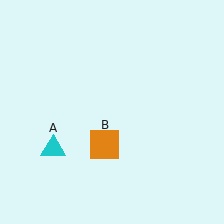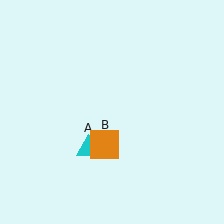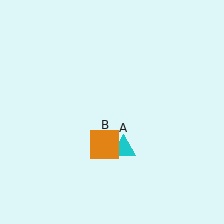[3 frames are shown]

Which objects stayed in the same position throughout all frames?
Orange square (object B) remained stationary.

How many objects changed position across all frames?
1 object changed position: cyan triangle (object A).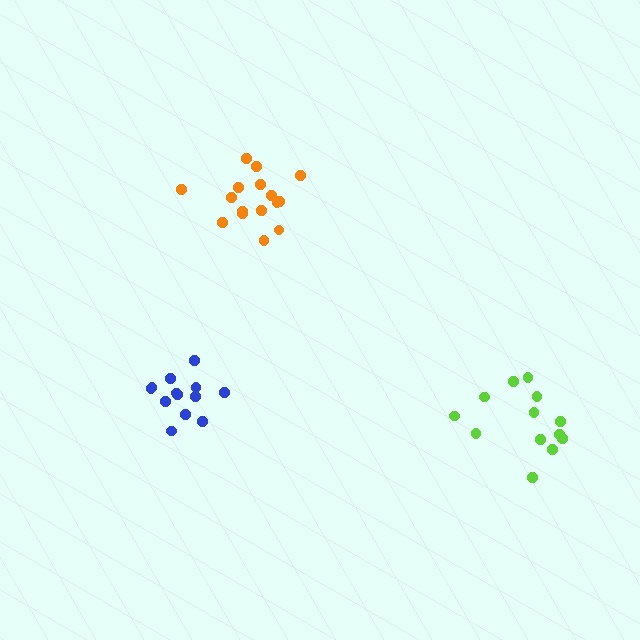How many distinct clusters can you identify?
There are 3 distinct clusters.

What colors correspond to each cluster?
The clusters are colored: lime, orange, blue.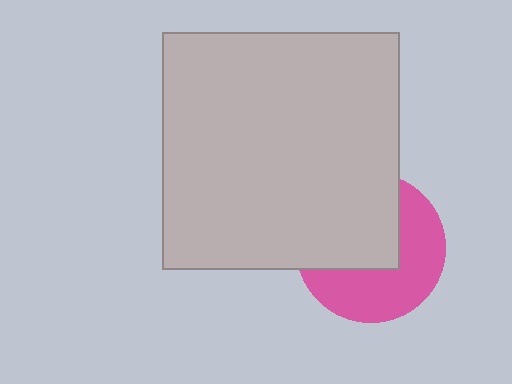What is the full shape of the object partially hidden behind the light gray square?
The partially hidden object is a pink circle.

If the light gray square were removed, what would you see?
You would see the complete pink circle.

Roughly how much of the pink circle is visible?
About half of it is visible (roughly 51%).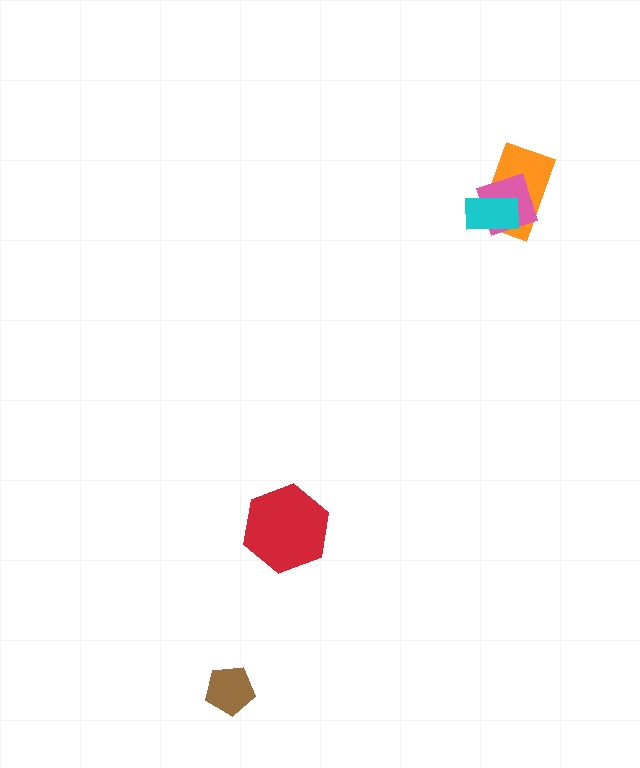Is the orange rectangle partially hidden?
Yes, it is partially covered by another shape.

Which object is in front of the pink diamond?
The cyan rectangle is in front of the pink diamond.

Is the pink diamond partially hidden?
Yes, it is partially covered by another shape.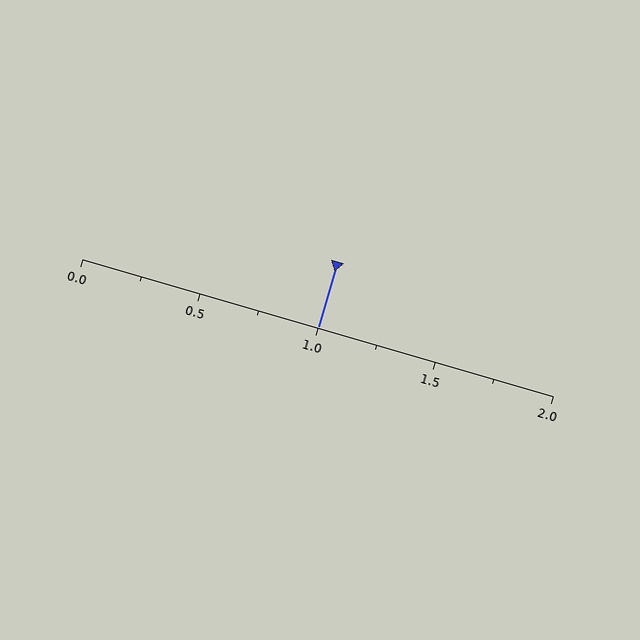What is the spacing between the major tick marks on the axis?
The major ticks are spaced 0.5 apart.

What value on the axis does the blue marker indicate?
The marker indicates approximately 1.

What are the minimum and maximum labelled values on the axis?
The axis runs from 0.0 to 2.0.